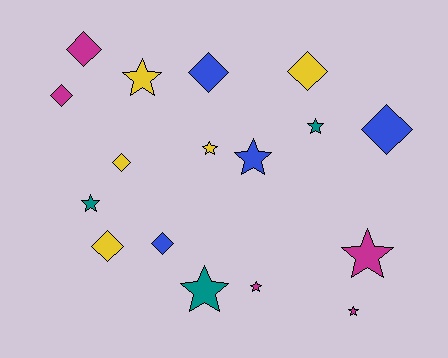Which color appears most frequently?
Yellow, with 5 objects.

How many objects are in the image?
There are 17 objects.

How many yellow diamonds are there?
There are 3 yellow diamonds.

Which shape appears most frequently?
Star, with 9 objects.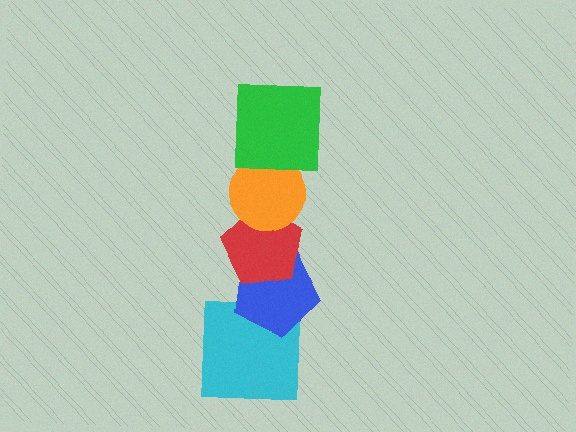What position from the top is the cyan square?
The cyan square is 5th from the top.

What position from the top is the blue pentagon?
The blue pentagon is 4th from the top.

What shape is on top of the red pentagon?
The orange circle is on top of the red pentagon.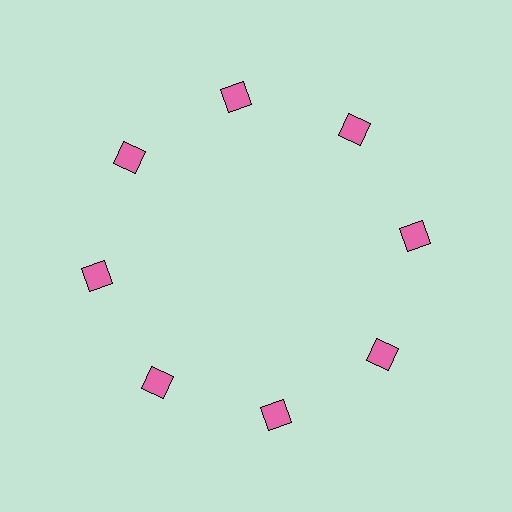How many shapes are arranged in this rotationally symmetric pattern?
There are 8 shapes, arranged in 8 groups of 1.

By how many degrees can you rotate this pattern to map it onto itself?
The pattern maps onto itself every 45 degrees of rotation.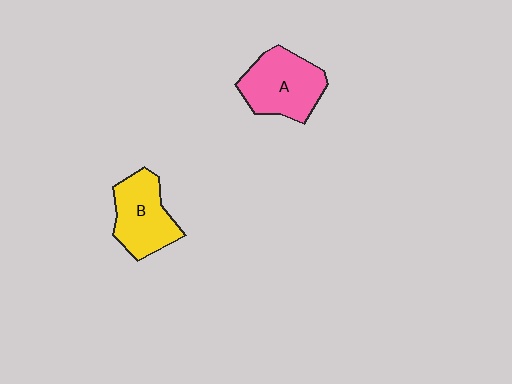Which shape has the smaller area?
Shape B (yellow).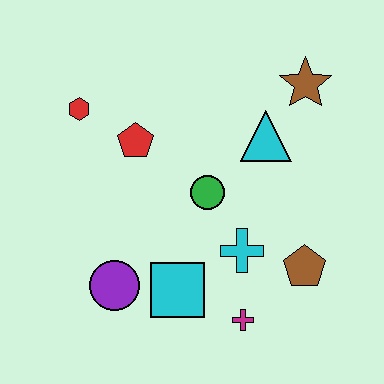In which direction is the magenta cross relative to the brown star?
The magenta cross is below the brown star.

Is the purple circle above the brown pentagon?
No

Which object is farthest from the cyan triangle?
The purple circle is farthest from the cyan triangle.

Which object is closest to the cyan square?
The purple circle is closest to the cyan square.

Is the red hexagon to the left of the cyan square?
Yes